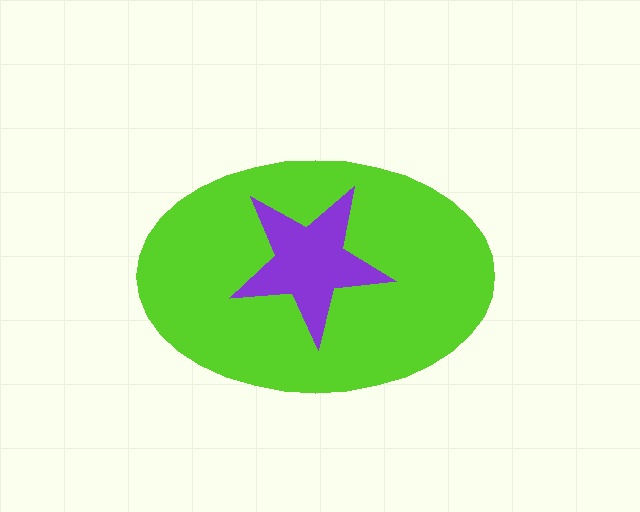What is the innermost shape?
The purple star.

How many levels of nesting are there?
2.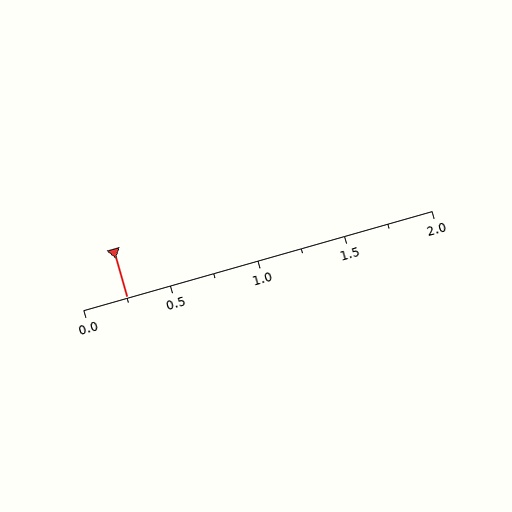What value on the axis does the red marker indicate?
The marker indicates approximately 0.25.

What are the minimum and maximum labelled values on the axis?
The axis runs from 0.0 to 2.0.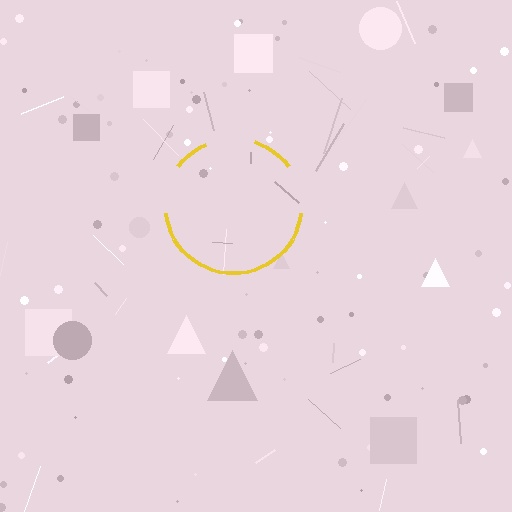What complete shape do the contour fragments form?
The contour fragments form a circle.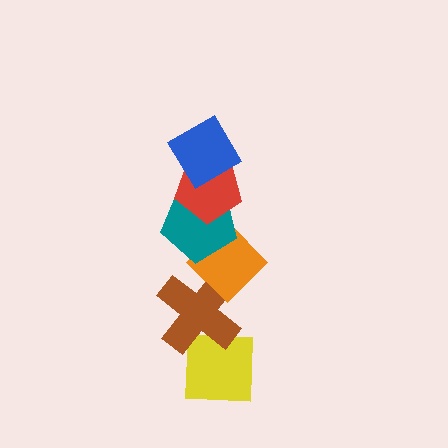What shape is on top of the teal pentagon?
The red pentagon is on top of the teal pentagon.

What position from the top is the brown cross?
The brown cross is 5th from the top.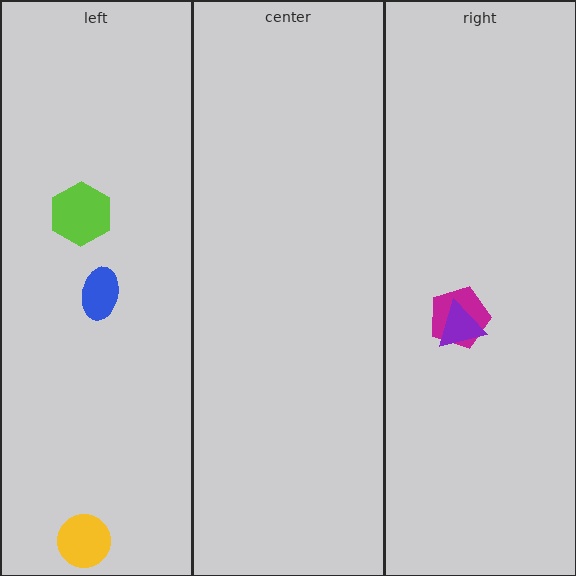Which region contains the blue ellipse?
The left region.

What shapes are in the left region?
The blue ellipse, the lime hexagon, the yellow circle.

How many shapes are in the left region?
3.